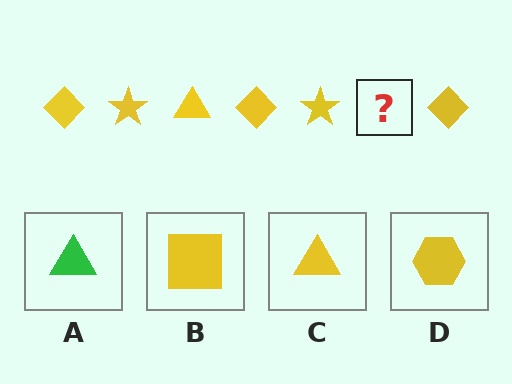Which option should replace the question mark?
Option C.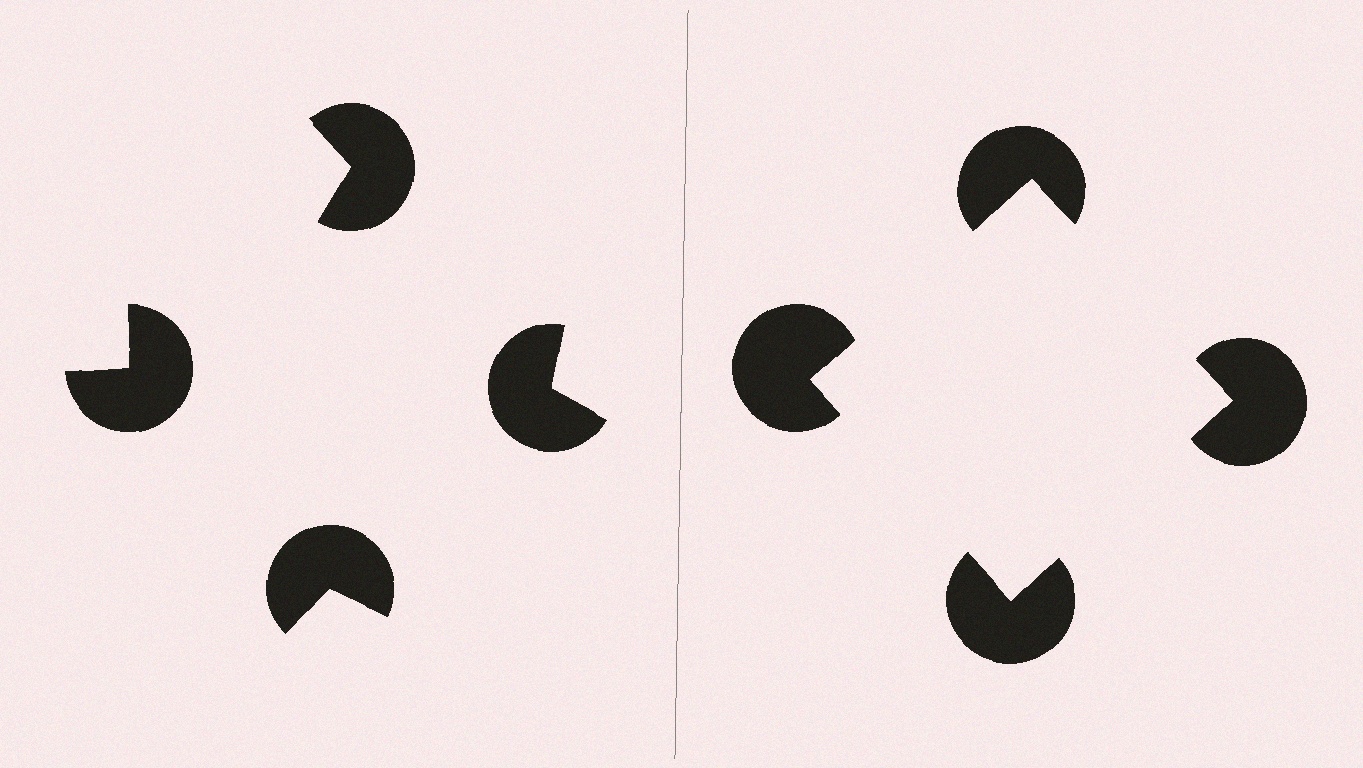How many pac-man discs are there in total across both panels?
8 — 4 on each side.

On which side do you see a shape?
An illusory square appears on the right side. On the left side the wedge cuts are rotated, so no coherent shape forms.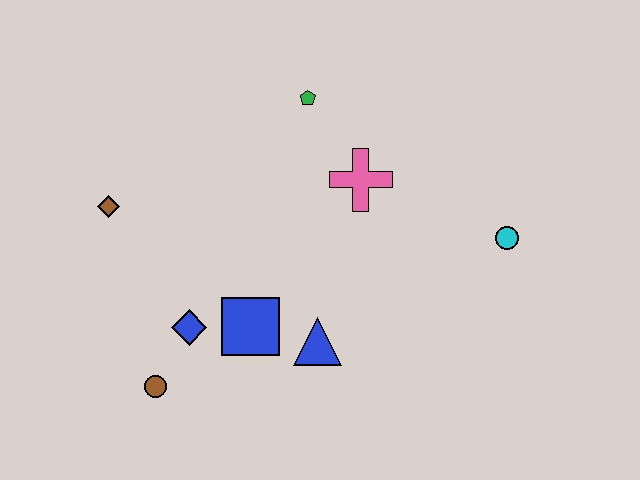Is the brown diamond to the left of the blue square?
Yes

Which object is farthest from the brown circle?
The cyan circle is farthest from the brown circle.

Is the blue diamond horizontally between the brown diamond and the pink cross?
Yes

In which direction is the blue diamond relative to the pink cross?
The blue diamond is to the left of the pink cross.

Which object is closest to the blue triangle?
The blue square is closest to the blue triangle.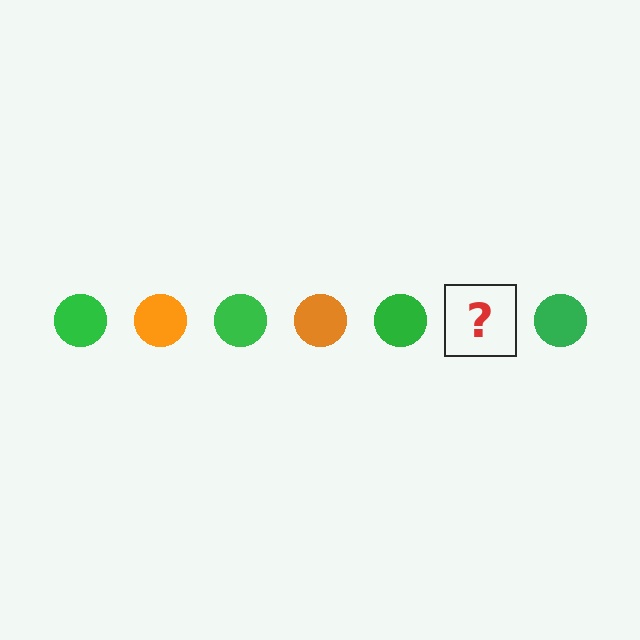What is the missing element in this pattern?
The missing element is an orange circle.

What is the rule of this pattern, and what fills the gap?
The rule is that the pattern cycles through green, orange circles. The gap should be filled with an orange circle.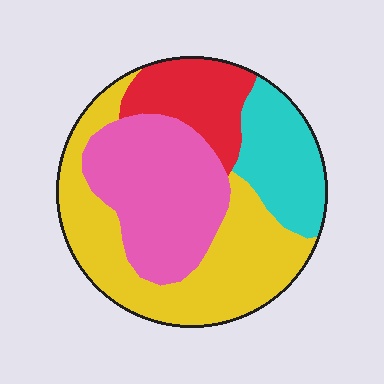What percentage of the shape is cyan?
Cyan covers roughly 15% of the shape.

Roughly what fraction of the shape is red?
Red covers roughly 15% of the shape.